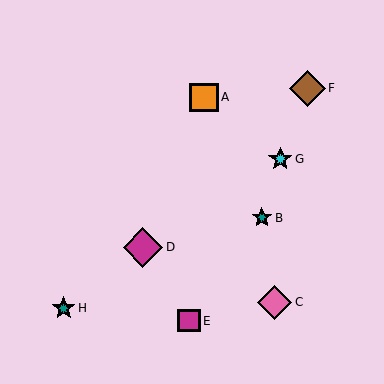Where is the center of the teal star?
The center of the teal star is at (64, 308).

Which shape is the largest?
The magenta diamond (labeled D) is the largest.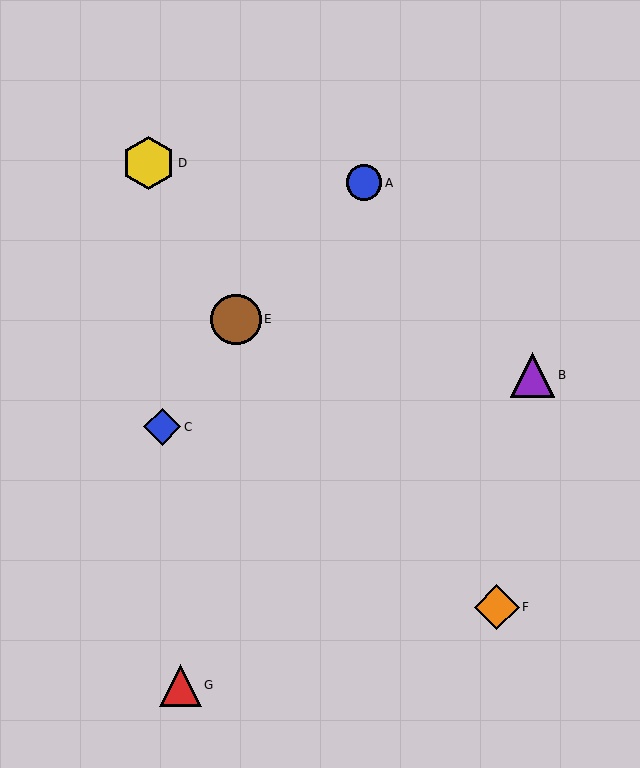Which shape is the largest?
The yellow hexagon (labeled D) is the largest.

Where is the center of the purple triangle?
The center of the purple triangle is at (533, 375).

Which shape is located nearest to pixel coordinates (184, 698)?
The red triangle (labeled G) at (180, 685) is nearest to that location.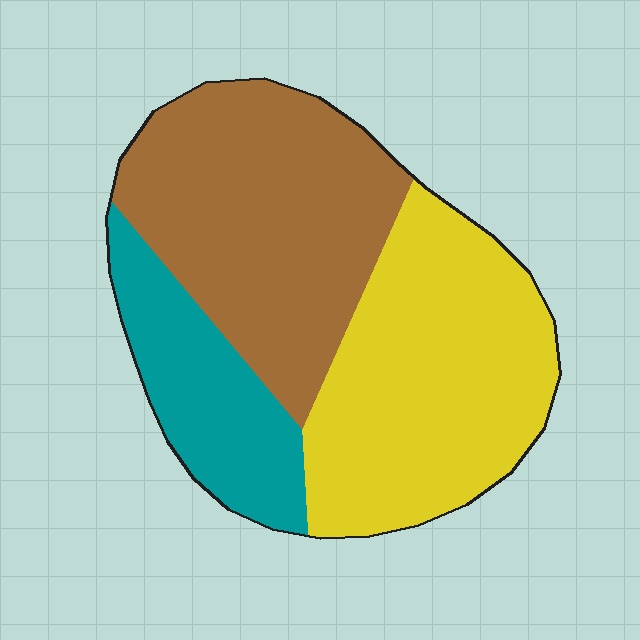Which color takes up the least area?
Teal, at roughly 20%.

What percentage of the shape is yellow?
Yellow covers about 40% of the shape.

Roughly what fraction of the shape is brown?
Brown covers about 40% of the shape.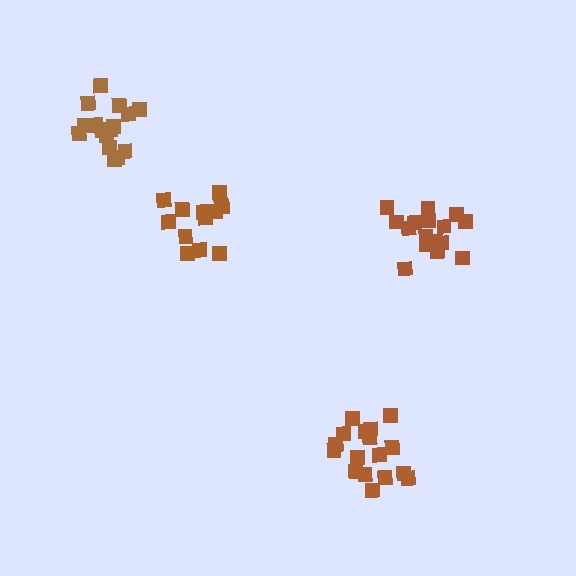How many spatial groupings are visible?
There are 4 spatial groupings.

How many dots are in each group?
Group 1: 16 dots, Group 2: 16 dots, Group 3: 18 dots, Group 4: 13 dots (63 total).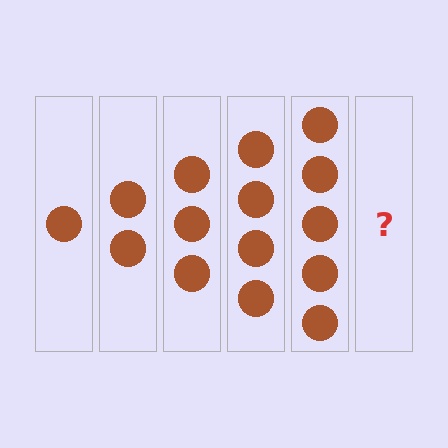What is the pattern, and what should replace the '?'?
The pattern is that each step adds one more circle. The '?' should be 6 circles.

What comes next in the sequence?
The next element should be 6 circles.